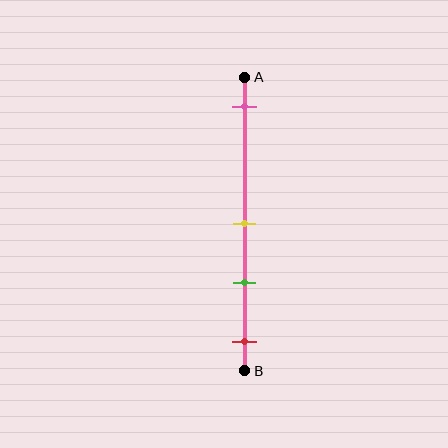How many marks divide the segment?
There are 4 marks dividing the segment.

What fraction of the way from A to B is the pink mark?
The pink mark is approximately 10% (0.1) of the way from A to B.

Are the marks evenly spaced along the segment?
No, the marks are not evenly spaced.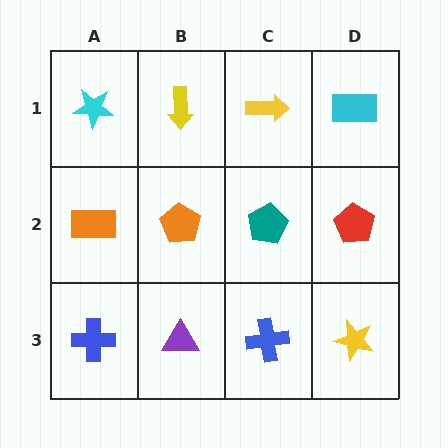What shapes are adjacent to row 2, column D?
A cyan rectangle (row 1, column D), a yellow star (row 3, column D), a teal pentagon (row 2, column C).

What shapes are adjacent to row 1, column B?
An orange pentagon (row 2, column B), a cyan star (row 1, column A), a yellow arrow (row 1, column C).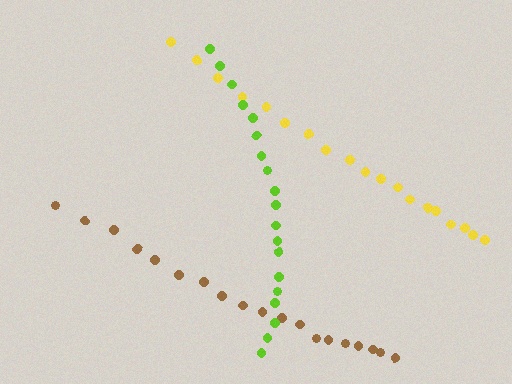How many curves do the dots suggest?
There are 3 distinct paths.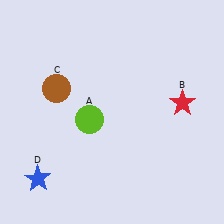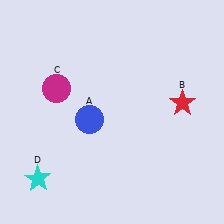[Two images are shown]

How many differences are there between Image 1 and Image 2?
There are 3 differences between the two images.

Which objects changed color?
A changed from lime to blue. C changed from brown to magenta. D changed from blue to cyan.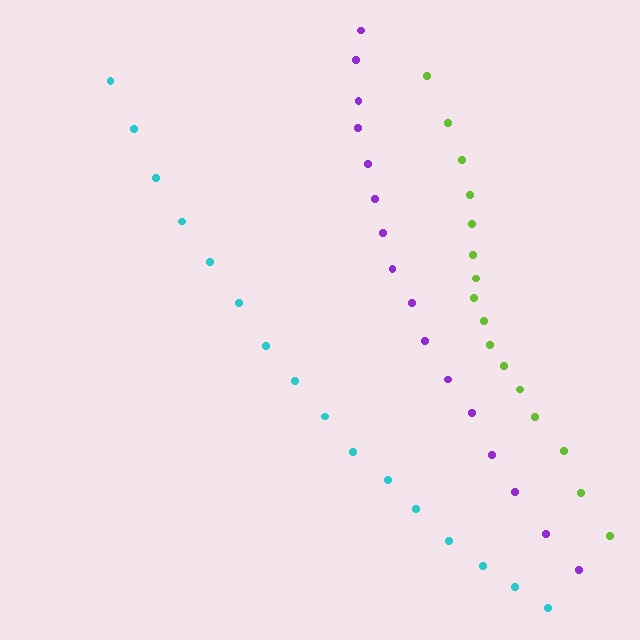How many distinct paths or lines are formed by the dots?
There are 3 distinct paths.